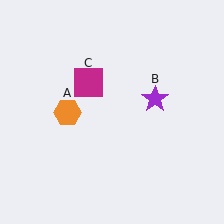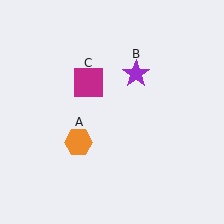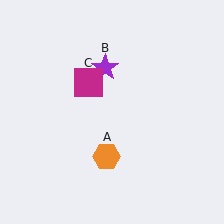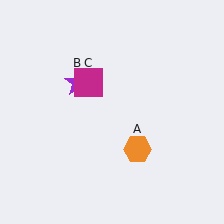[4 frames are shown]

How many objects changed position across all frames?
2 objects changed position: orange hexagon (object A), purple star (object B).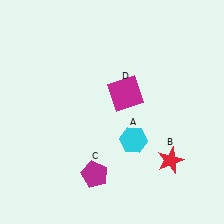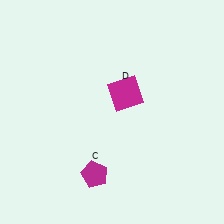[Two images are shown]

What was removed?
The cyan hexagon (A), the red star (B) were removed in Image 2.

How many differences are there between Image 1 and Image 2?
There are 2 differences between the two images.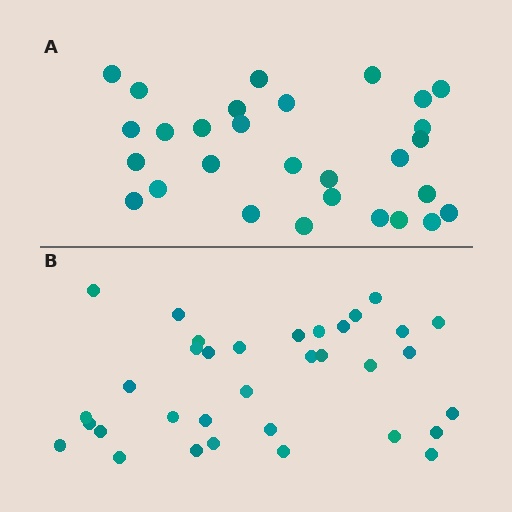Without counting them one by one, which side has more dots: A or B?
Region B (the bottom region) has more dots.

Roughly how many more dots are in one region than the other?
Region B has about 5 more dots than region A.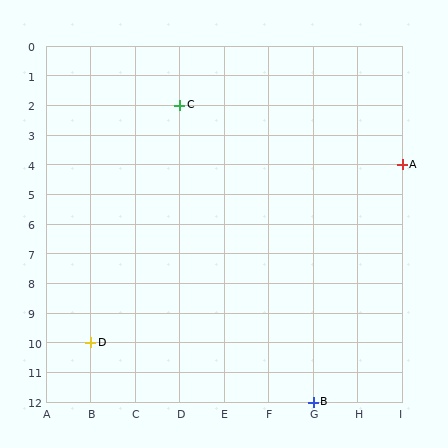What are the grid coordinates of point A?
Point A is at grid coordinates (I, 4).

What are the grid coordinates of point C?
Point C is at grid coordinates (D, 2).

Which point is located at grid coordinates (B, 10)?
Point D is at (B, 10).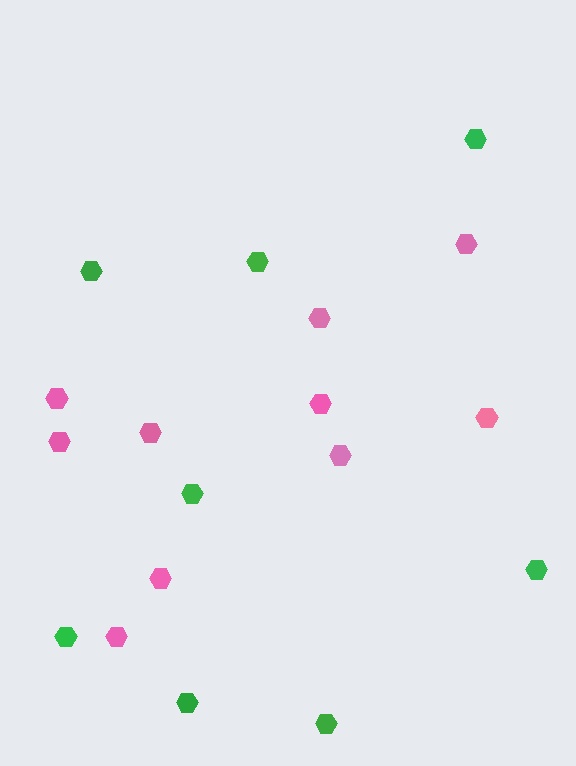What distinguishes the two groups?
There are 2 groups: one group of green hexagons (8) and one group of pink hexagons (10).